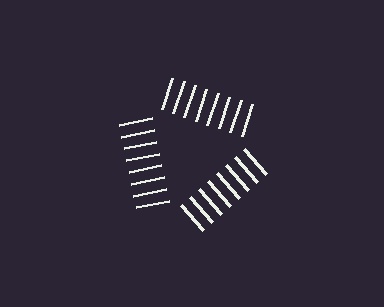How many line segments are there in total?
24 — 8 along each of the 3 edges.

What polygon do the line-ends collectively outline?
An illusory triangle — the line segments terminate on its edges but no continuous stroke is drawn.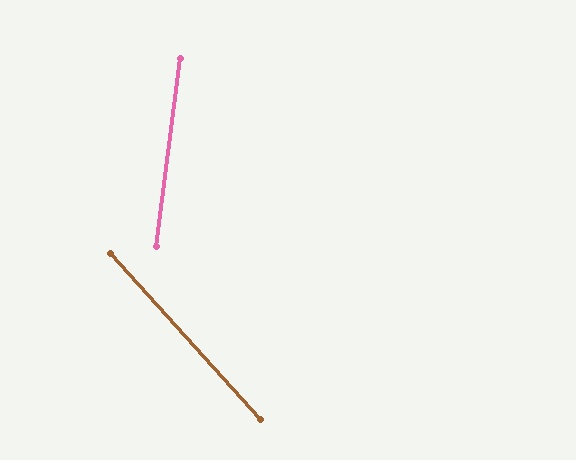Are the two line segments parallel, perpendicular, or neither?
Neither parallel nor perpendicular — they differ by about 49°.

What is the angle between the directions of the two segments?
Approximately 49 degrees.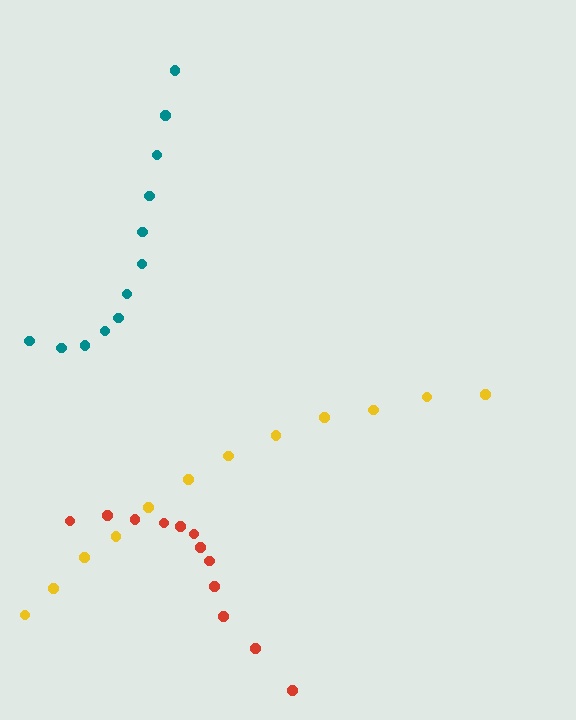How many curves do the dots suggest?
There are 3 distinct paths.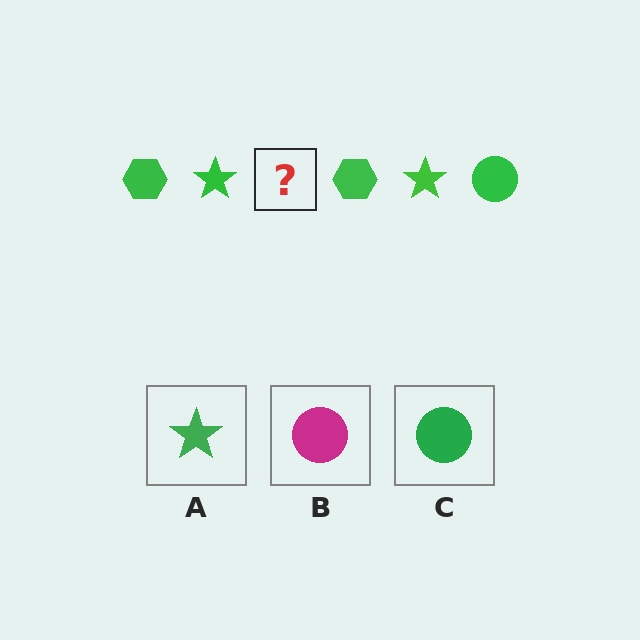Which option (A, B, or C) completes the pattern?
C.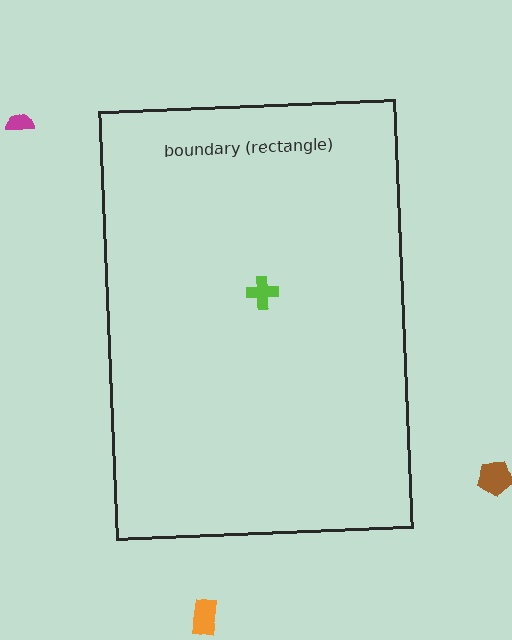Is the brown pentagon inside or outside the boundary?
Outside.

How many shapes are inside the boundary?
1 inside, 3 outside.